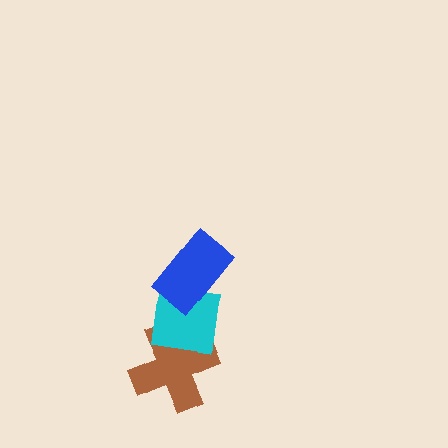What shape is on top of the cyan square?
The blue rectangle is on top of the cyan square.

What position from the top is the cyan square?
The cyan square is 2nd from the top.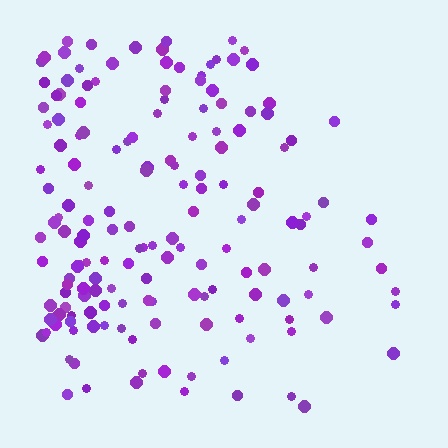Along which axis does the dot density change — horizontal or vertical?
Horizontal.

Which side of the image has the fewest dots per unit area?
The right.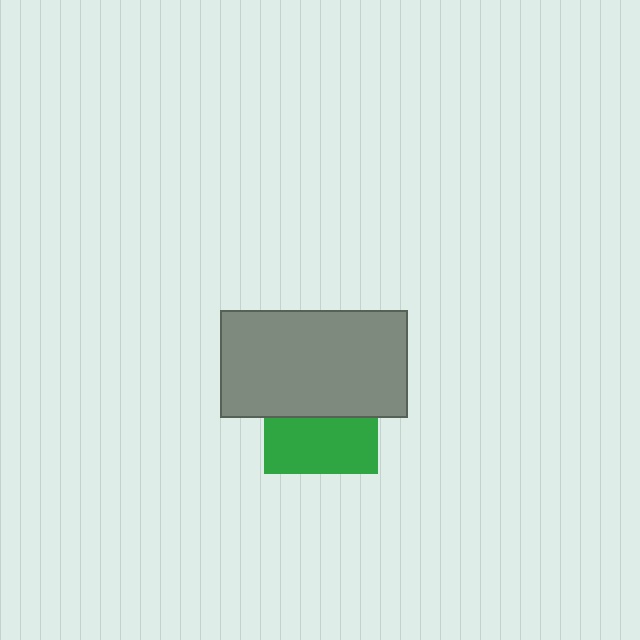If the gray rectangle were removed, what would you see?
You would see the complete green square.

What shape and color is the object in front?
The object in front is a gray rectangle.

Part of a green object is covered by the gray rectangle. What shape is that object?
It is a square.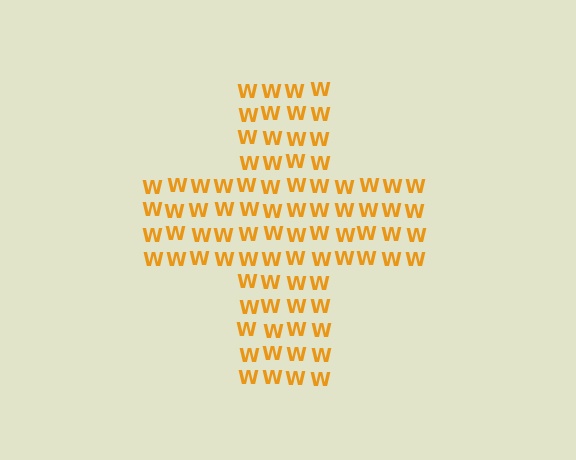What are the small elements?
The small elements are letter W's.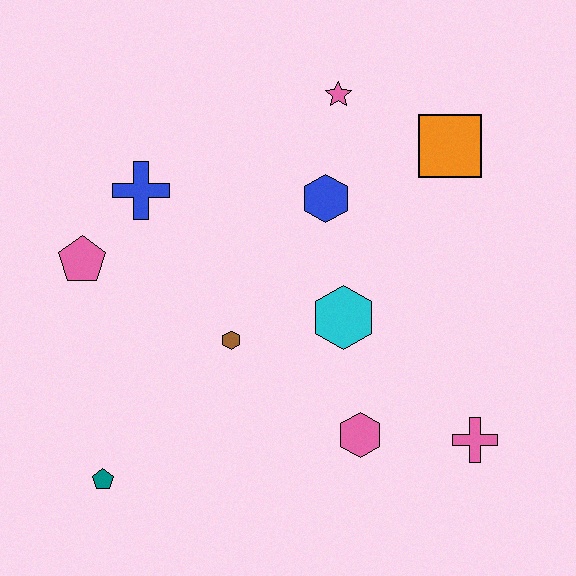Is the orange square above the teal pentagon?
Yes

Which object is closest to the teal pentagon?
The brown hexagon is closest to the teal pentagon.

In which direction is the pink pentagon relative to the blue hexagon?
The pink pentagon is to the left of the blue hexagon.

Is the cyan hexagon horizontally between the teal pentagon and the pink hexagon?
Yes